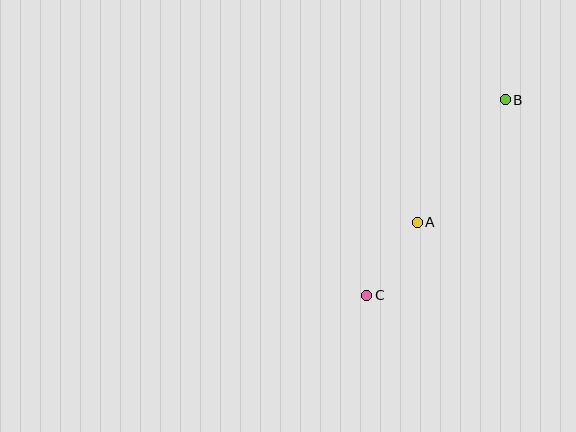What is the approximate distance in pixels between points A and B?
The distance between A and B is approximately 151 pixels.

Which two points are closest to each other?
Points A and C are closest to each other.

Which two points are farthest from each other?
Points B and C are farthest from each other.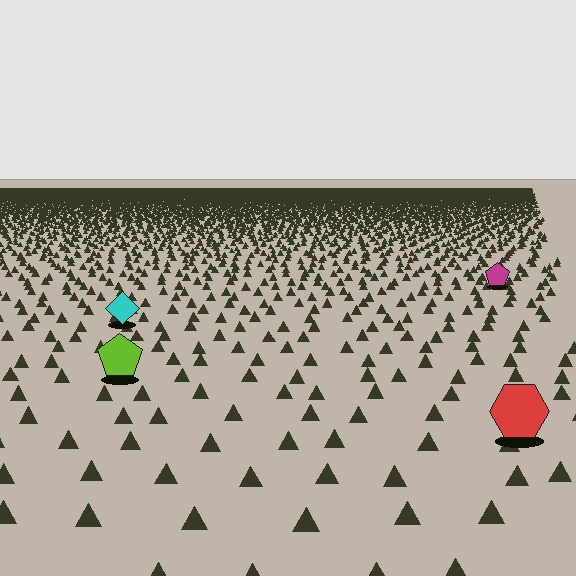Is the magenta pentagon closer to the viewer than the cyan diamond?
No. The cyan diamond is closer — you can tell from the texture gradient: the ground texture is coarser near it.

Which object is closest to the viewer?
The red hexagon is closest. The texture marks near it are larger and more spread out.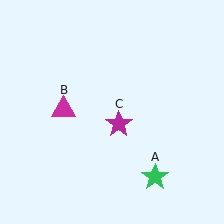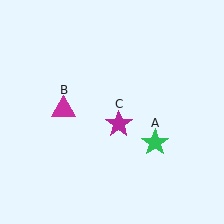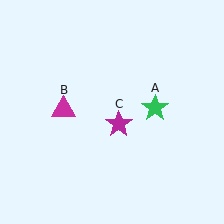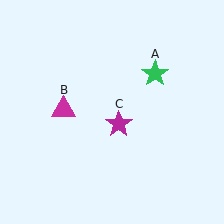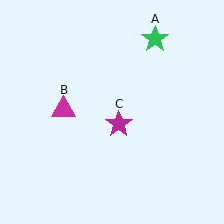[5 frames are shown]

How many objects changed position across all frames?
1 object changed position: green star (object A).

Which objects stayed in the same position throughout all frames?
Magenta triangle (object B) and magenta star (object C) remained stationary.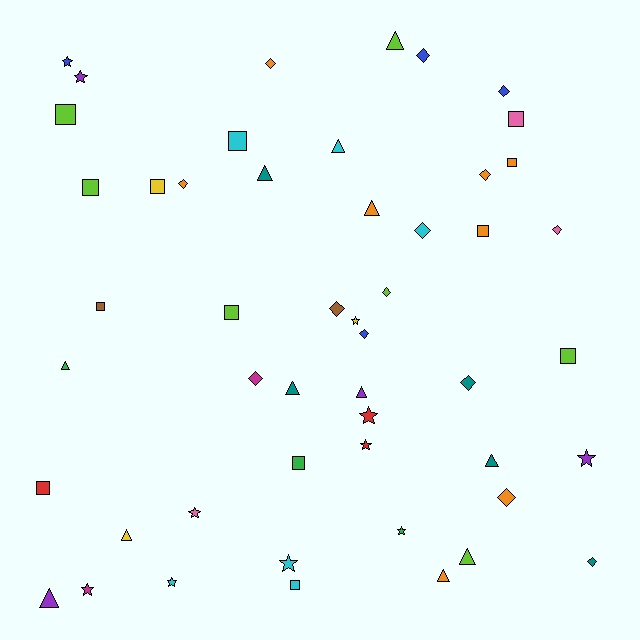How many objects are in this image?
There are 50 objects.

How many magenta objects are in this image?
There are 2 magenta objects.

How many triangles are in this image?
There are 12 triangles.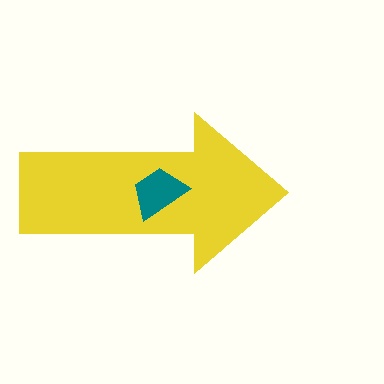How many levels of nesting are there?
2.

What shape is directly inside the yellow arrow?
The teal trapezoid.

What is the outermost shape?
The yellow arrow.